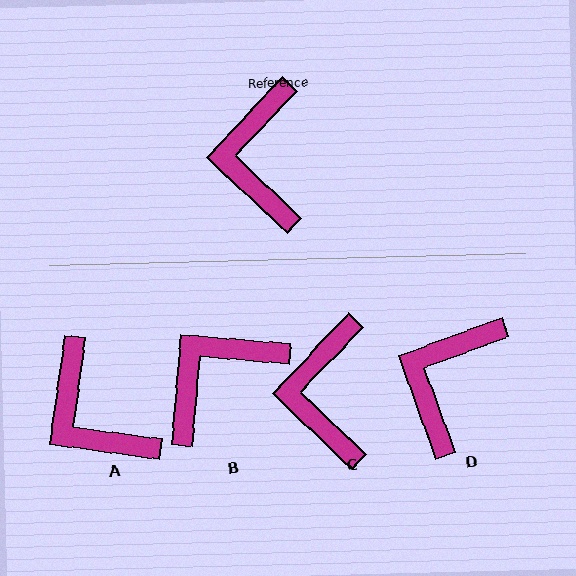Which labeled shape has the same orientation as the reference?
C.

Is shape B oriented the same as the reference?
No, it is off by about 52 degrees.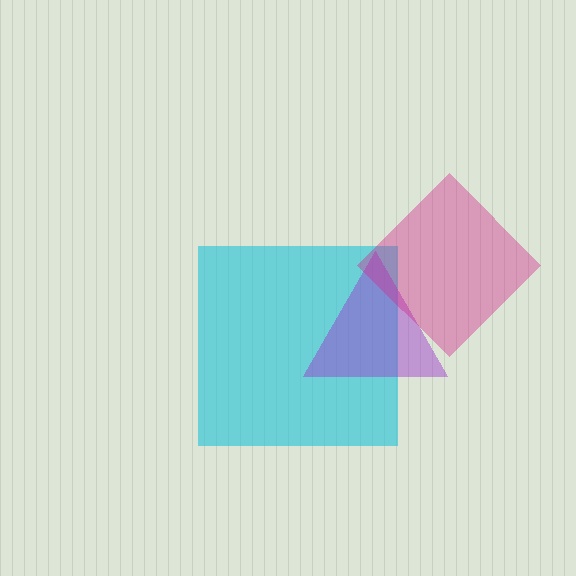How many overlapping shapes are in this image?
There are 3 overlapping shapes in the image.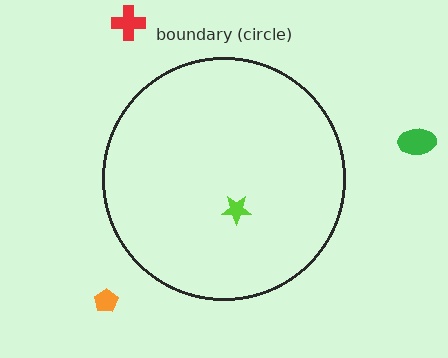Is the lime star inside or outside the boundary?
Inside.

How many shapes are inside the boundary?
1 inside, 3 outside.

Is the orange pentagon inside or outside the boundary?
Outside.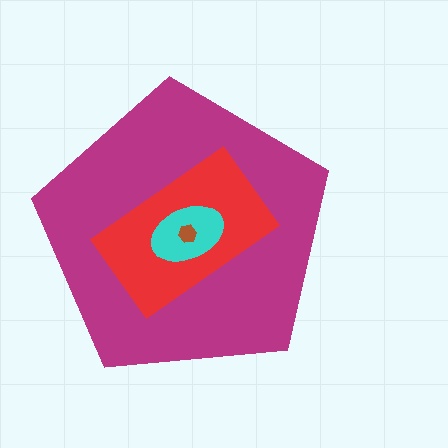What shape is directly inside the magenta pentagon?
The red rectangle.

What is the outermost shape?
The magenta pentagon.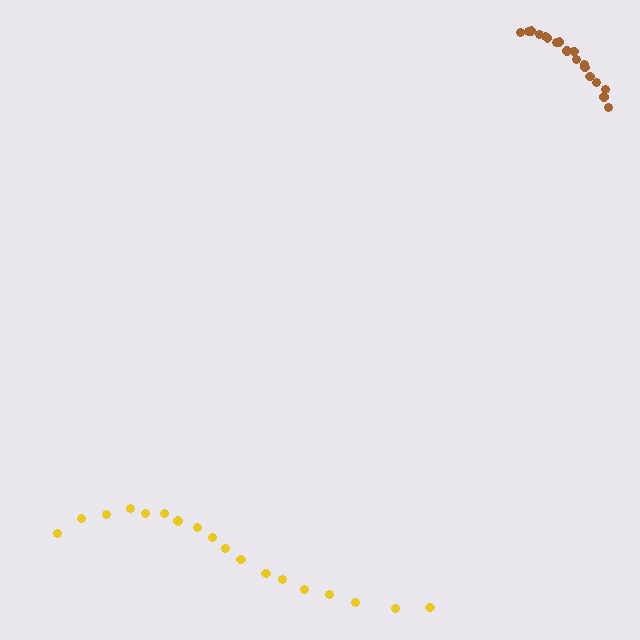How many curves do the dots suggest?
There are 2 distinct paths.